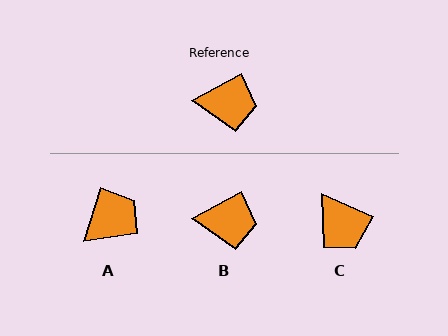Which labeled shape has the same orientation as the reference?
B.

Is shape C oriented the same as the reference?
No, it is off by about 53 degrees.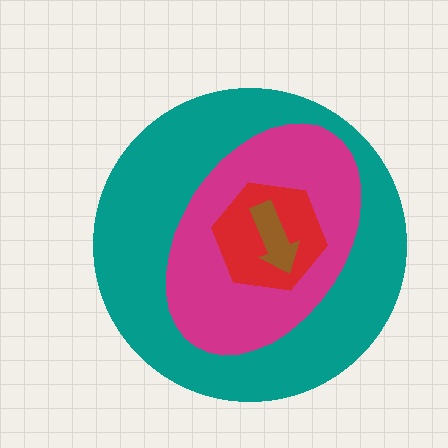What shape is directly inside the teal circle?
The magenta ellipse.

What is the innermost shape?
The brown arrow.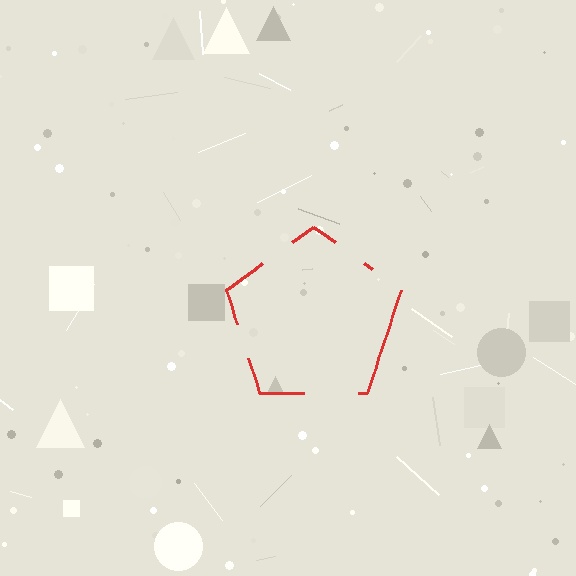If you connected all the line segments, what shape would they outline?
They would outline a pentagon.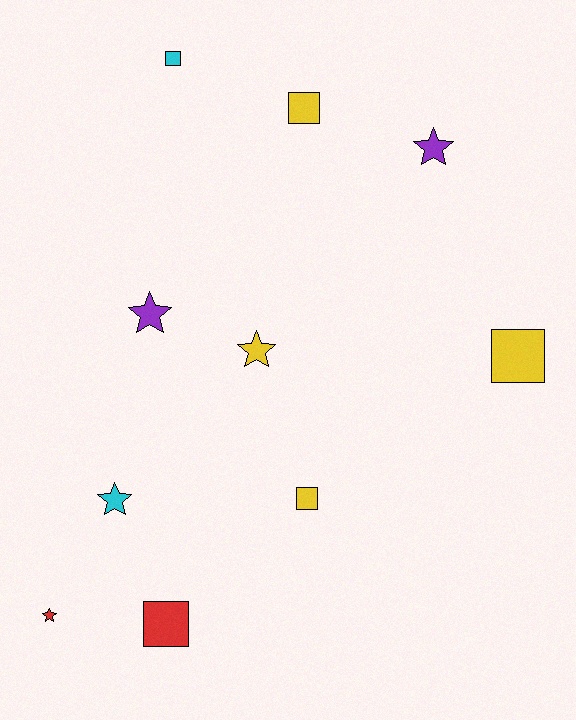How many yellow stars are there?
There is 1 yellow star.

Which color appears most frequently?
Yellow, with 4 objects.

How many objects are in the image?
There are 10 objects.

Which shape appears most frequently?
Square, with 5 objects.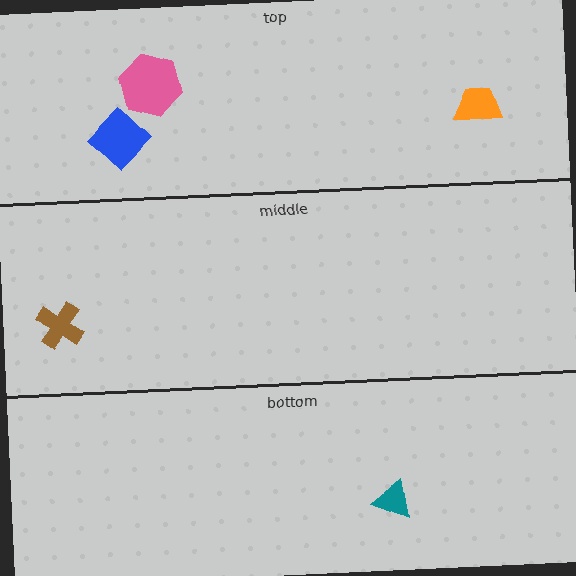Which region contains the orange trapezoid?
The top region.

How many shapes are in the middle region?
1.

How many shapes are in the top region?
3.